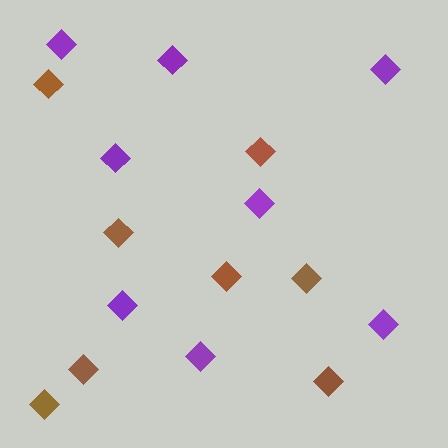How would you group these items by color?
There are 2 groups: one group of brown diamonds (8) and one group of purple diamonds (8).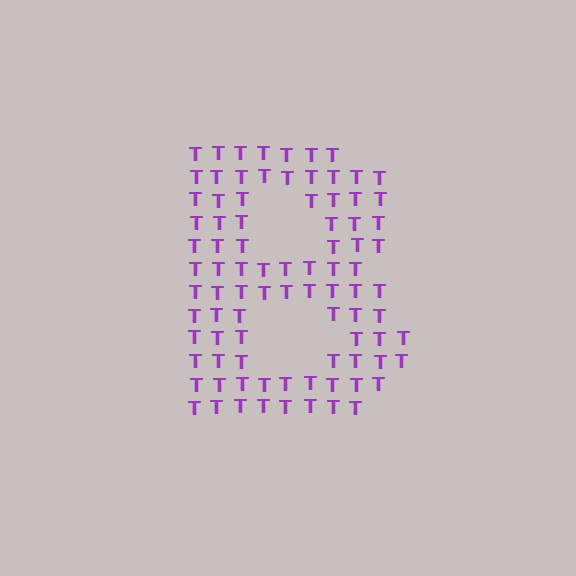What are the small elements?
The small elements are letter T's.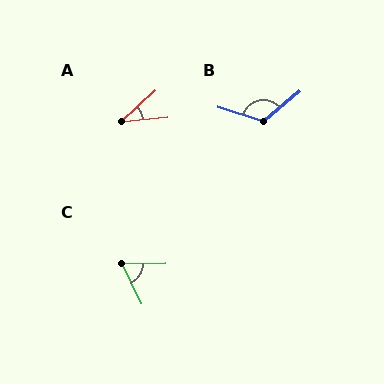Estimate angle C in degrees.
Approximately 65 degrees.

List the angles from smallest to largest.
A (36°), C (65°), B (123°).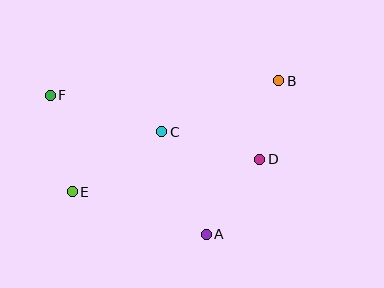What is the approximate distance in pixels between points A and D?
The distance between A and D is approximately 92 pixels.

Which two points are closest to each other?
Points B and D are closest to each other.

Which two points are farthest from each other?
Points B and E are farthest from each other.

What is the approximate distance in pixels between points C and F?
The distance between C and F is approximately 117 pixels.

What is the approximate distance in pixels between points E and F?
The distance between E and F is approximately 99 pixels.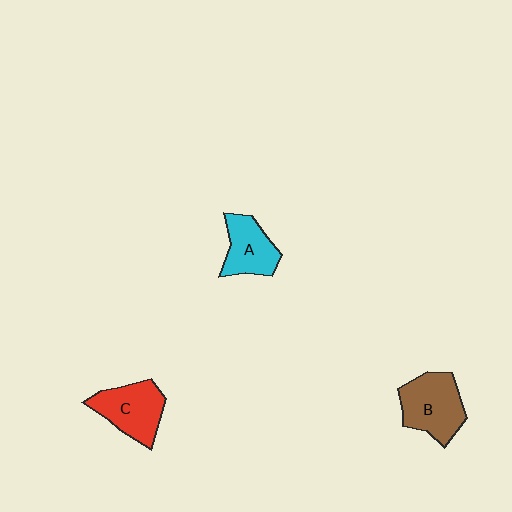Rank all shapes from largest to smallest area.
From largest to smallest: B (brown), C (red), A (cyan).